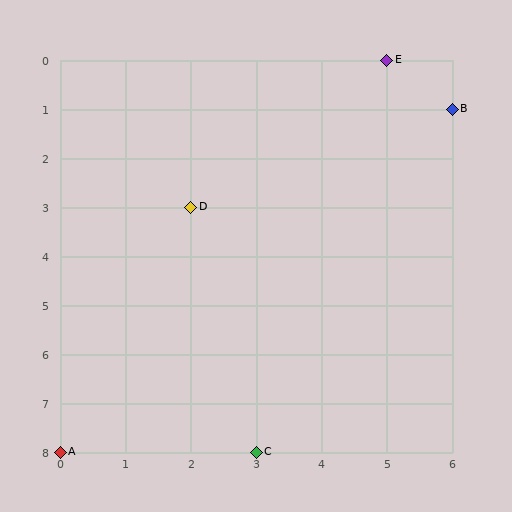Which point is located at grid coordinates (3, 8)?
Point C is at (3, 8).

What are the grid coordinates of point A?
Point A is at grid coordinates (0, 8).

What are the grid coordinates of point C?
Point C is at grid coordinates (3, 8).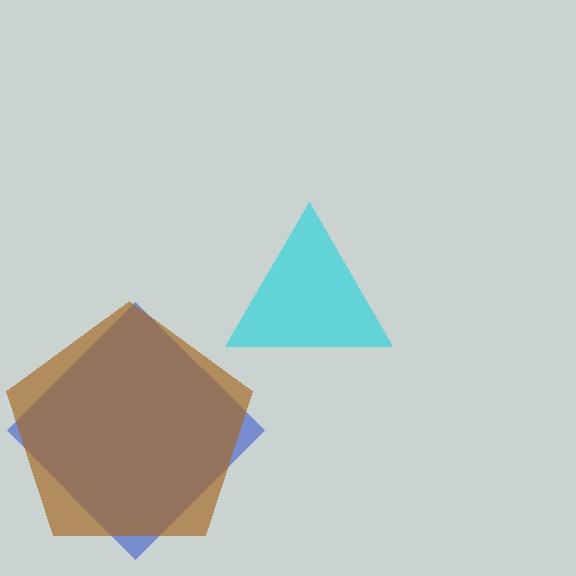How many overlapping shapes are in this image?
There are 3 overlapping shapes in the image.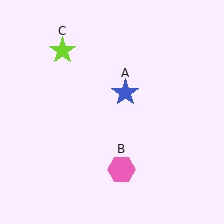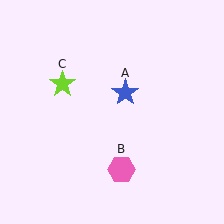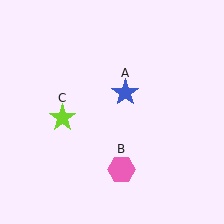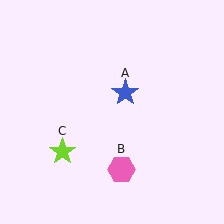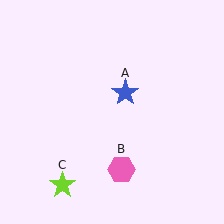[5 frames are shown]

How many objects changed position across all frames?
1 object changed position: lime star (object C).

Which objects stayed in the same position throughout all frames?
Blue star (object A) and pink hexagon (object B) remained stationary.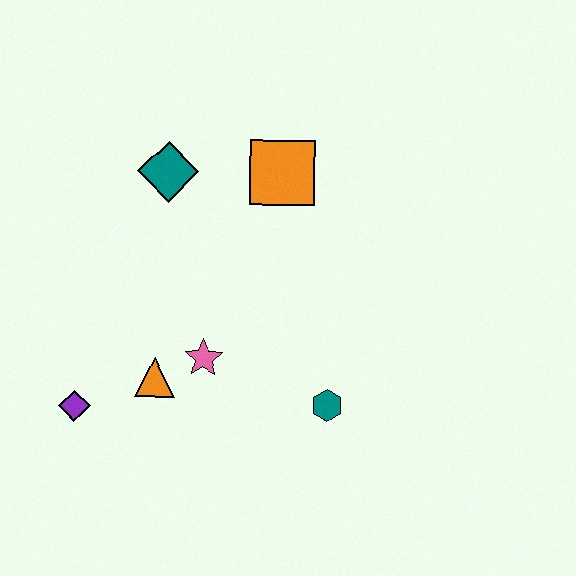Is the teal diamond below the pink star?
No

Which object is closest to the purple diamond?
The orange triangle is closest to the purple diamond.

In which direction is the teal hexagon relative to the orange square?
The teal hexagon is below the orange square.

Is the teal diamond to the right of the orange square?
No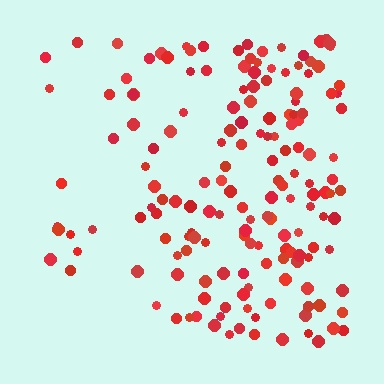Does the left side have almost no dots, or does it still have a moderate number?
Still a moderate number, just noticeably fewer than the right.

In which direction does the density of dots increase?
From left to right, with the right side densest.